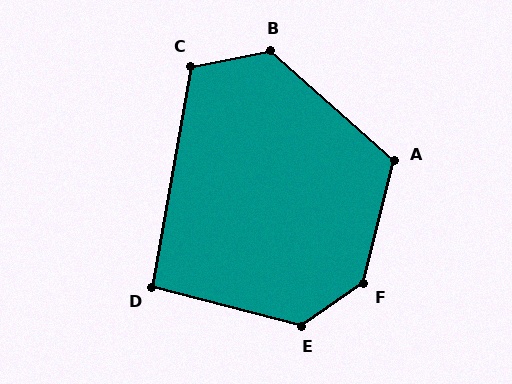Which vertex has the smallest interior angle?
D, at approximately 94 degrees.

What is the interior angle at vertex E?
Approximately 131 degrees (obtuse).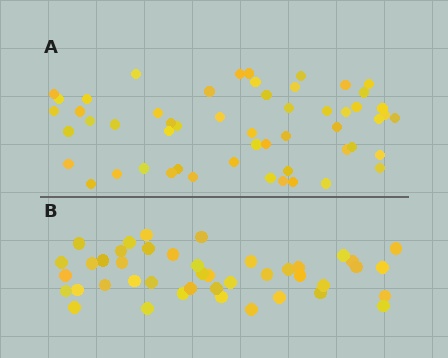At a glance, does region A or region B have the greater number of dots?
Region A (the top region) has more dots.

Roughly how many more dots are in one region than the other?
Region A has roughly 12 or so more dots than region B.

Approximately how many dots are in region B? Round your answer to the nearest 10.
About 40 dots. (The exact count is 43, which rounds to 40.)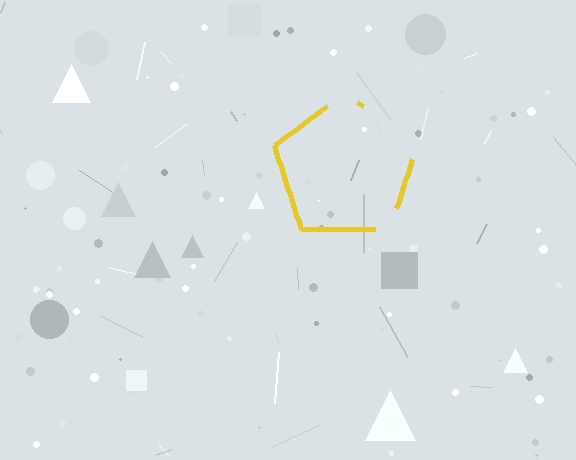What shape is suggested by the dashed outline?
The dashed outline suggests a pentagon.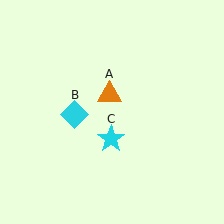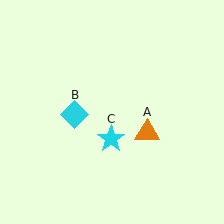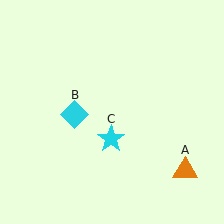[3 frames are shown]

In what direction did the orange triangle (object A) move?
The orange triangle (object A) moved down and to the right.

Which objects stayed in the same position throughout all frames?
Cyan diamond (object B) and cyan star (object C) remained stationary.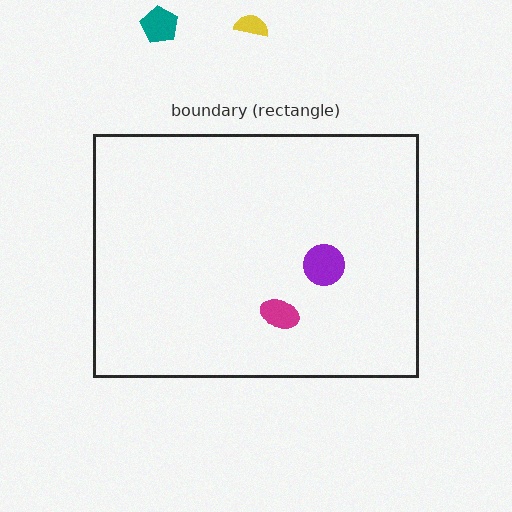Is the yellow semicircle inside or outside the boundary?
Outside.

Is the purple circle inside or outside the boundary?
Inside.